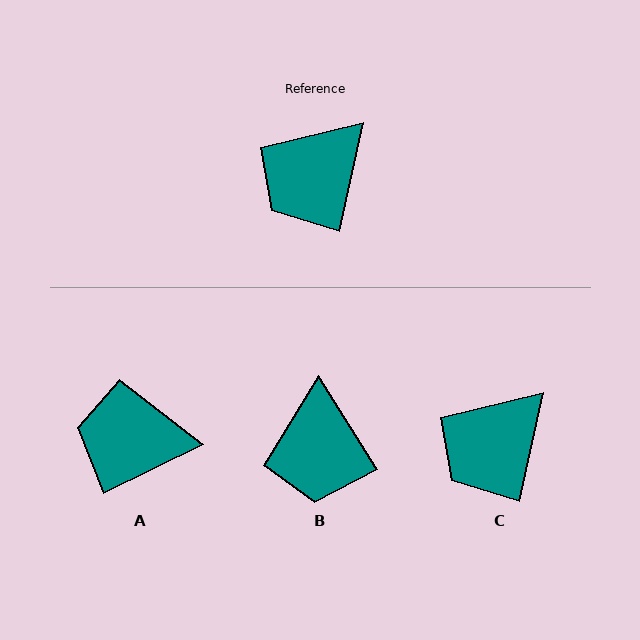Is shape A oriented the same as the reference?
No, it is off by about 51 degrees.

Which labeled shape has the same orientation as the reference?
C.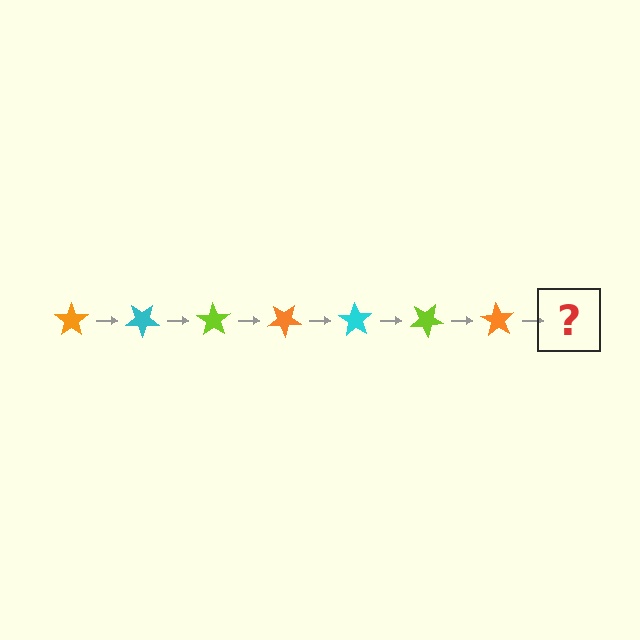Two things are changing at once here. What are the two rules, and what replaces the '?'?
The two rules are that it rotates 35 degrees each step and the color cycles through orange, cyan, and lime. The '?' should be a cyan star, rotated 245 degrees from the start.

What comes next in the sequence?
The next element should be a cyan star, rotated 245 degrees from the start.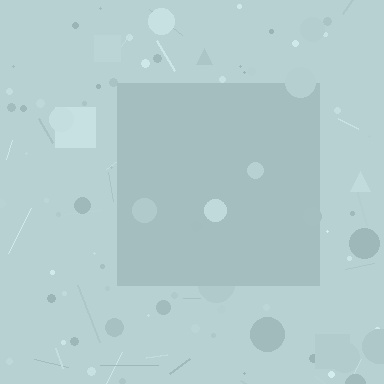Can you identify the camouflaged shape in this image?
The camouflaged shape is a square.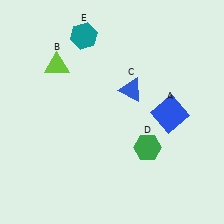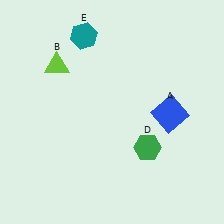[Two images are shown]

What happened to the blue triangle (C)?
The blue triangle (C) was removed in Image 2. It was in the top-right area of Image 1.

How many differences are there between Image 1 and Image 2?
There is 1 difference between the two images.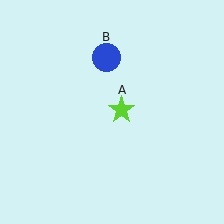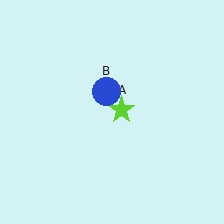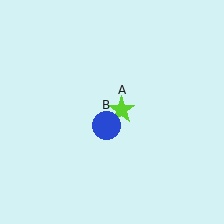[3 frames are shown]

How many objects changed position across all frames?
1 object changed position: blue circle (object B).